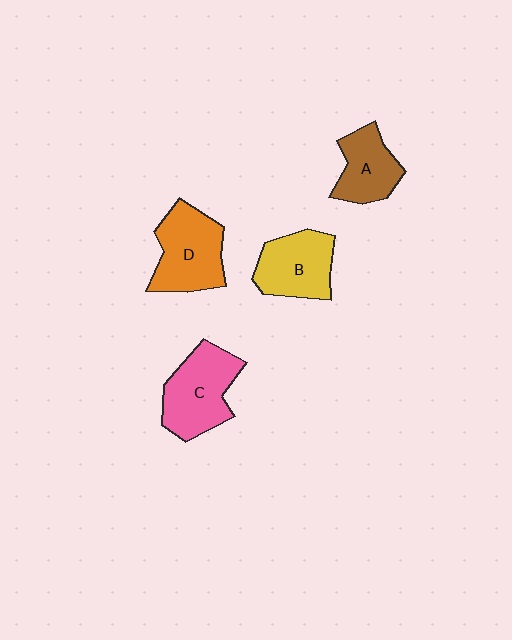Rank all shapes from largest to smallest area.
From largest to smallest: C (pink), D (orange), B (yellow), A (brown).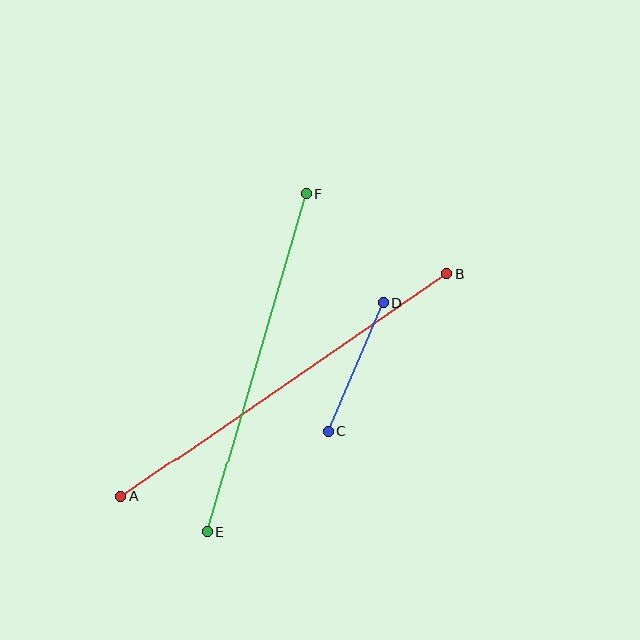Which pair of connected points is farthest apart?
Points A and B are farthest apart.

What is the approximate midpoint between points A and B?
The midpoint is at approximately (284, 385) pixels.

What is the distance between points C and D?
The distance is approximately 139 pixels.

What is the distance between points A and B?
The distance is approximately 395 pixels.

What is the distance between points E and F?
The distance is approximately 352 pixels.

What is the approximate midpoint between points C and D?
The midpoint is at approximately (356, 367) pixels.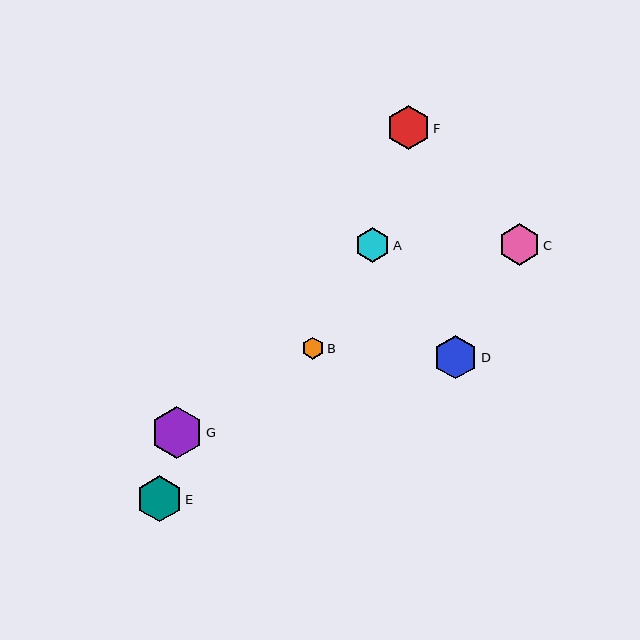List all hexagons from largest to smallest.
From largest to smallest: G, E, F, D, C, A, B.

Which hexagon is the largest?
Hexagon G is the largest with a size of approximately 52 pixels.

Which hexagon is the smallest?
Hexagon B is the smallest with a size of approximately 22 pixels.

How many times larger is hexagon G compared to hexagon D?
Hexagon G is approximately 1.2 times the size of hexagon D.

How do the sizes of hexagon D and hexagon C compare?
Hexagon D and hexagon C are approximately the same size.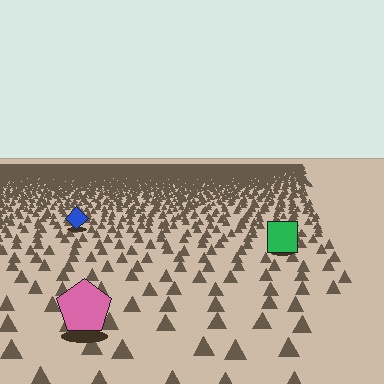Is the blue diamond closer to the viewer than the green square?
No. The green square is closer — you can tell from the texture gradient: the ground texture is coarser near it.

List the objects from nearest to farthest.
From nearest to farthest: the pink pentagon, the green square, the blue diamond.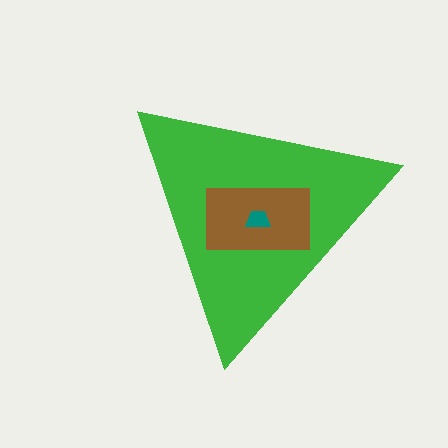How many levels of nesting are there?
3.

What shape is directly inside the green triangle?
The brown rectangle.